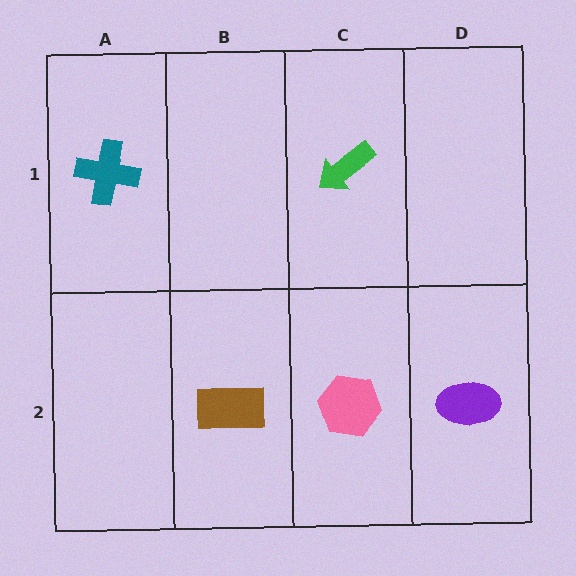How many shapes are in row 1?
2 shapes.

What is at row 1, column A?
A teal cross.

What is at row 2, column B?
A brown rectangle.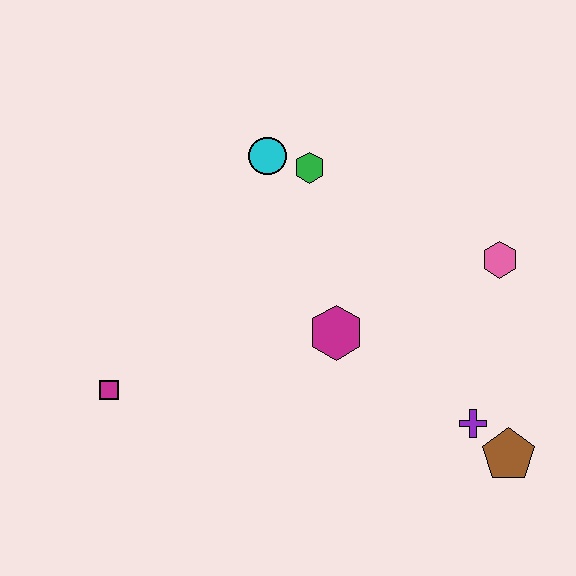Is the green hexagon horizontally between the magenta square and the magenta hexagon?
Yes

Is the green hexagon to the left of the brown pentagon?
Yes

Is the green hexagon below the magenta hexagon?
No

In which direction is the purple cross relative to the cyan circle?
The purple cross is below the cyan circle.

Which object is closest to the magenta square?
The magenta hexagon is closest to the magenta square.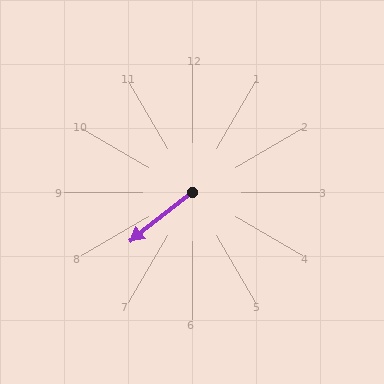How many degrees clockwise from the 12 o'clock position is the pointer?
Approximately 232 degrees.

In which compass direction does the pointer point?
Southwest.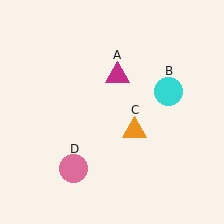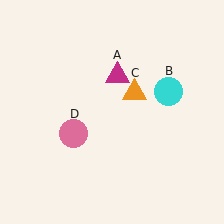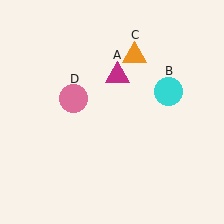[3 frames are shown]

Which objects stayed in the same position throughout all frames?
Magenta triangle (object A) and cyan circle (object B) remained stationary.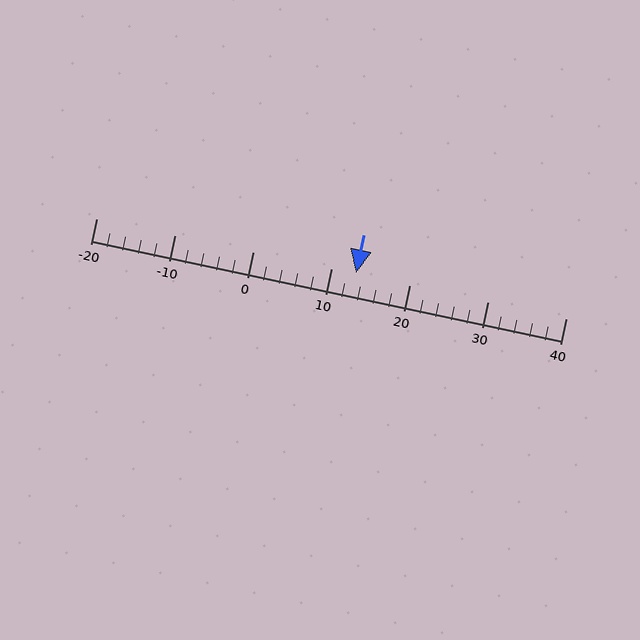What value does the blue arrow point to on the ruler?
The blue arrow points to approximately 13.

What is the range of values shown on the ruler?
The ruler shows values from -20 to 40.